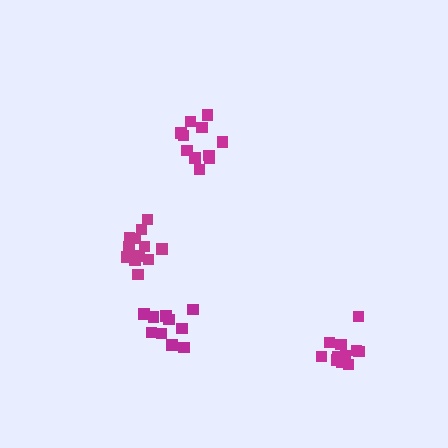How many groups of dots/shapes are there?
There are 4 groups.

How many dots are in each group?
Group 1: 13 dots, Group 2: 10 dots, Group 3: 11 dots, Group 4: 12 dots (46 total).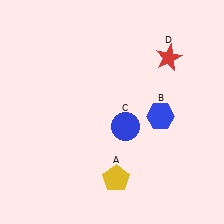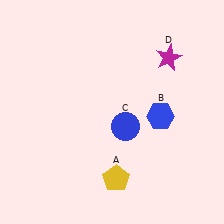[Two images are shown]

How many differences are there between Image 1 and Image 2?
There is 1 difference between the two images.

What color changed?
The star (D) changed from red in Image 1 to magenta in Image 2.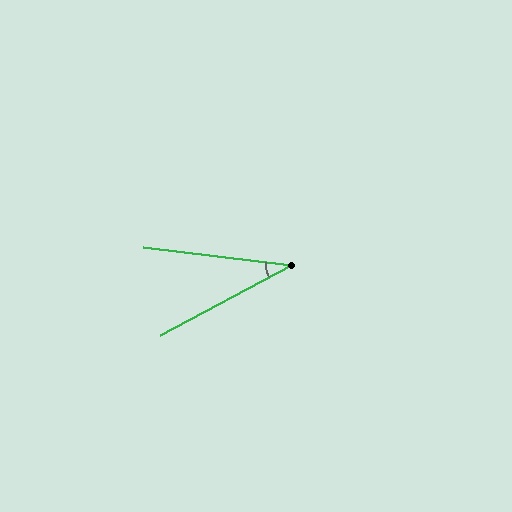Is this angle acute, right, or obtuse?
It is acute.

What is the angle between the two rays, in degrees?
Approximately 35 degrees.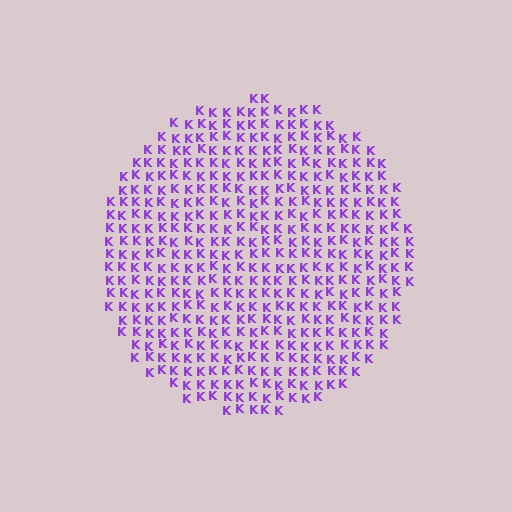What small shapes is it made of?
It is made of small letter K's.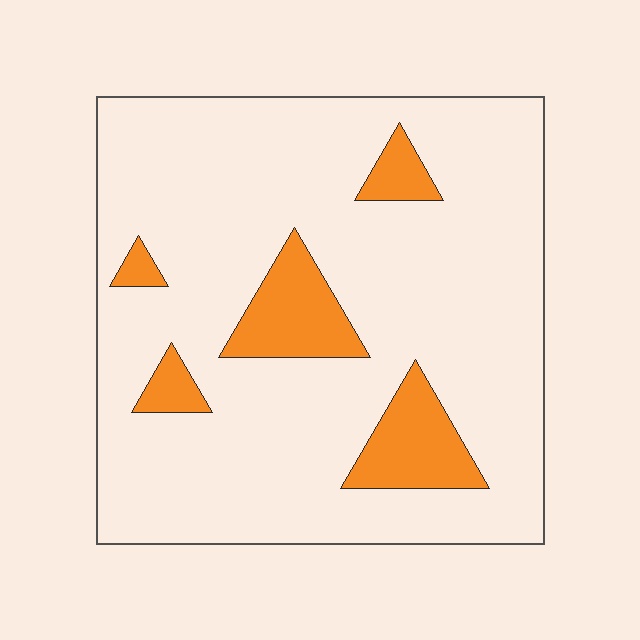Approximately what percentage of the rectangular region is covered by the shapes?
Approximately 15%.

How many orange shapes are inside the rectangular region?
5.